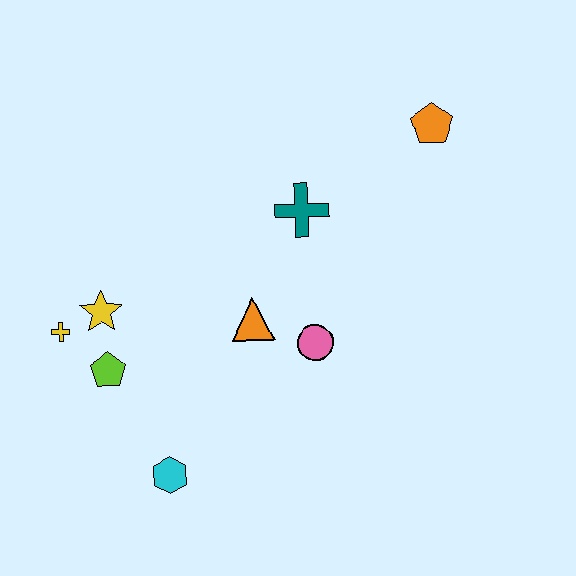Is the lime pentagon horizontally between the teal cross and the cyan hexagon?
No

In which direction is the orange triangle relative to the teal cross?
The orange triangle is below the teal cross.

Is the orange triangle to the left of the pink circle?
Yes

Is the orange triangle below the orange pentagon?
Yes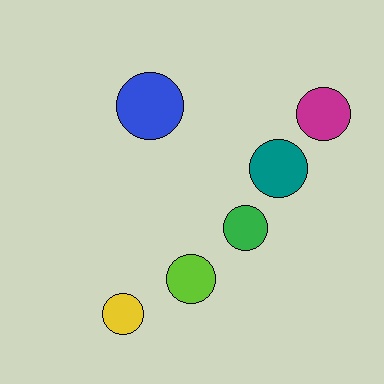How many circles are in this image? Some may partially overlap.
There are 6 circles.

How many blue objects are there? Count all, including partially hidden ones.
There is 1 blue object.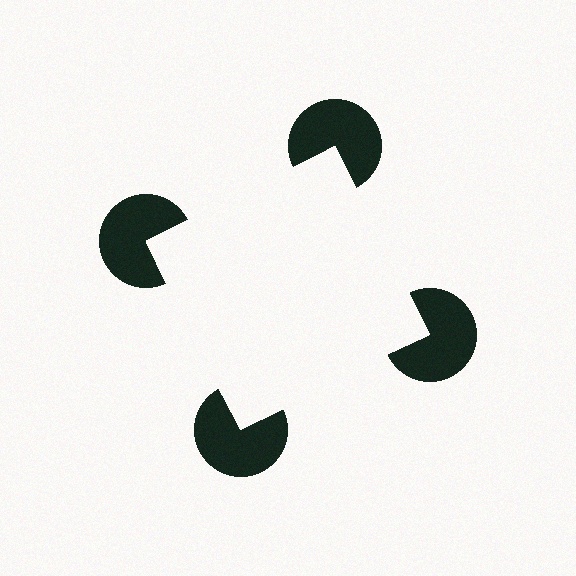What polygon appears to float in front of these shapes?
An illusory square — its edges are inferred from the aligned wedge cuts in the pac-man discs, not physically drawn.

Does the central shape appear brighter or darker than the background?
It typically appears slightly brighter than the background, even though no actual brightness change is drawn.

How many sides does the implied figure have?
4 sides.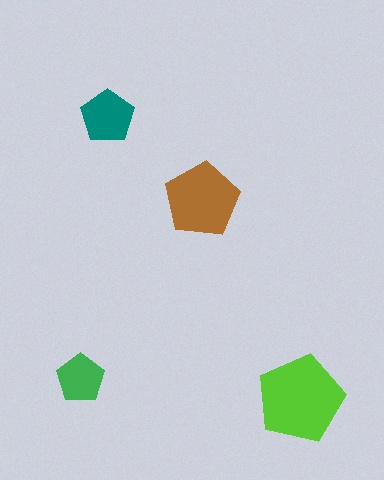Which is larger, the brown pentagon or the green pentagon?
The brown one.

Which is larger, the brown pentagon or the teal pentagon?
The brown one.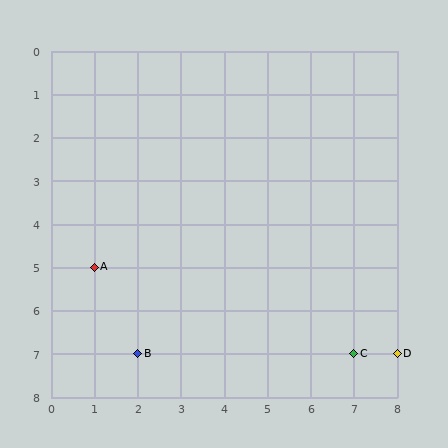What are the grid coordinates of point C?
Point C is at grid coordinates (7, 7).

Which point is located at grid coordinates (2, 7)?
Point B is at (2, 7).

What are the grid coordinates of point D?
Point D is at grid coordinates (8, 7).